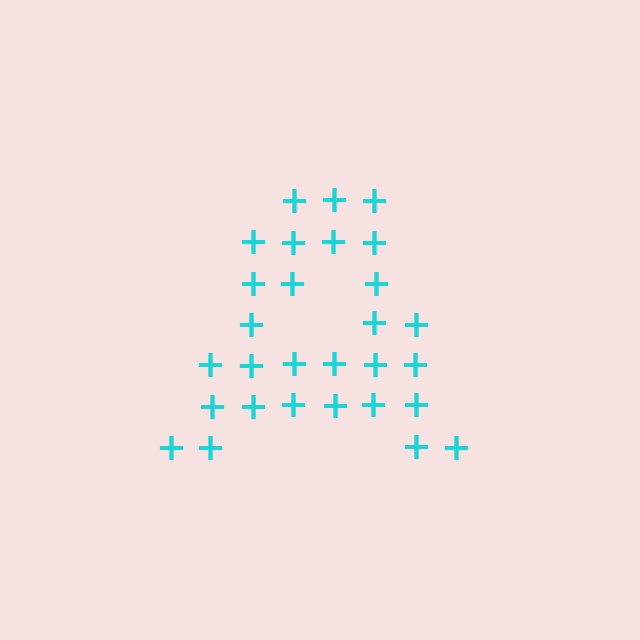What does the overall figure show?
The overall figure shows the letter A.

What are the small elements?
The small elements are plus signs.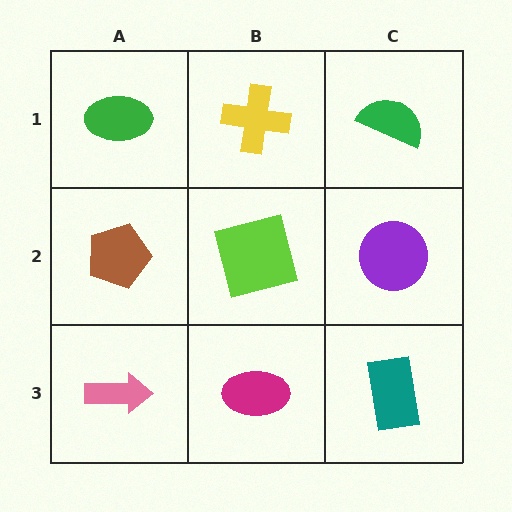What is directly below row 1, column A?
A brown pentagon.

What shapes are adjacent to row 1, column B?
A lime square (row 2, column B), a green ellipse (row 1, column A), a green semicircle (row 1, column C).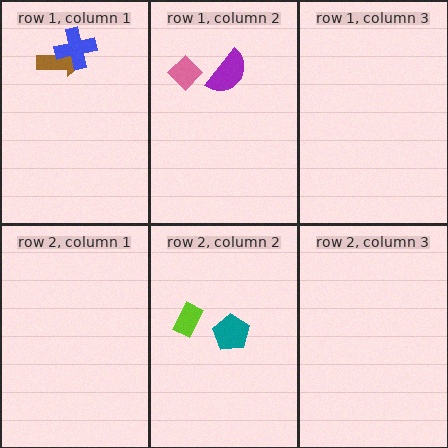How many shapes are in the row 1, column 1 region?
2.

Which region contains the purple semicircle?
The row 1, column 2 region.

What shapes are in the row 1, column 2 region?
The pink diamond, the purple semicircle.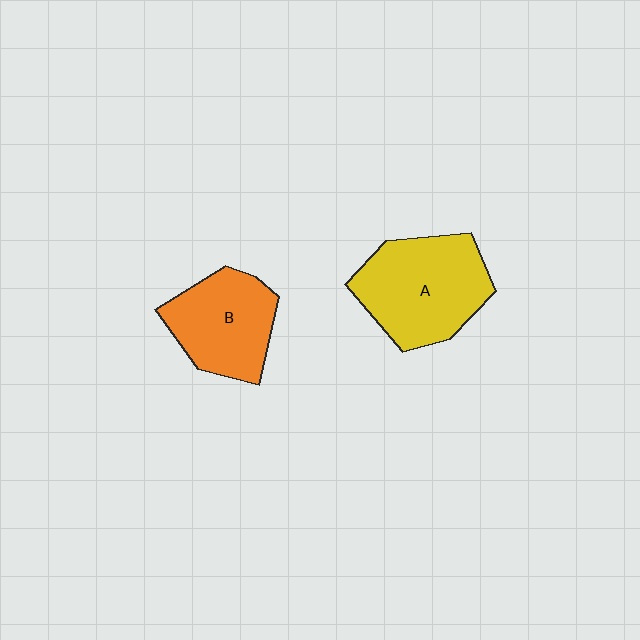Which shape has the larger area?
Shape A (yellow).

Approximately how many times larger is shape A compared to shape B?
Approximately 1.3 times.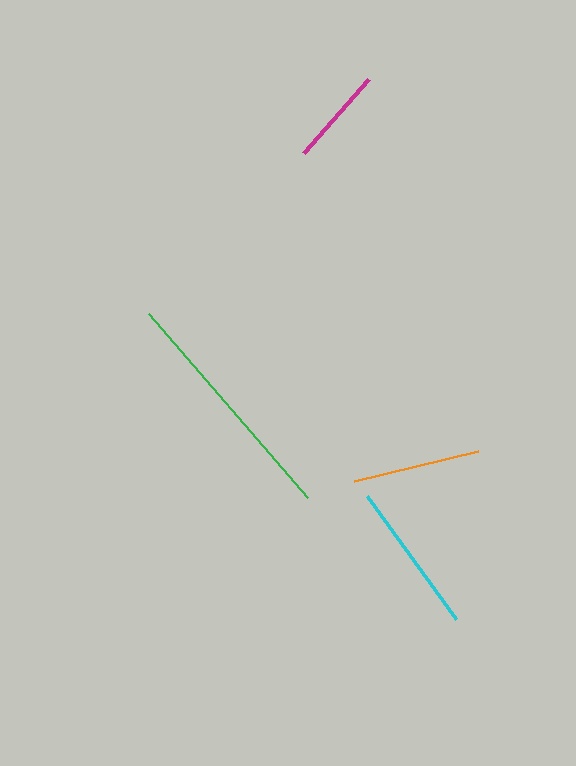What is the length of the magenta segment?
The magenta segment is approximately 98 pixels long.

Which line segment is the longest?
The green line is the longest at approximately 242 pixels.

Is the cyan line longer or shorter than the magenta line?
The cyan line is longer than the magenta line.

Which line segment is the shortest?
The magenta line is the shortest at approximately 98 pixels.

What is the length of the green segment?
The green segment is approximately 242 pixels long.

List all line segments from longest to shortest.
From longest to shortest: green, cyan, orange, magenta.